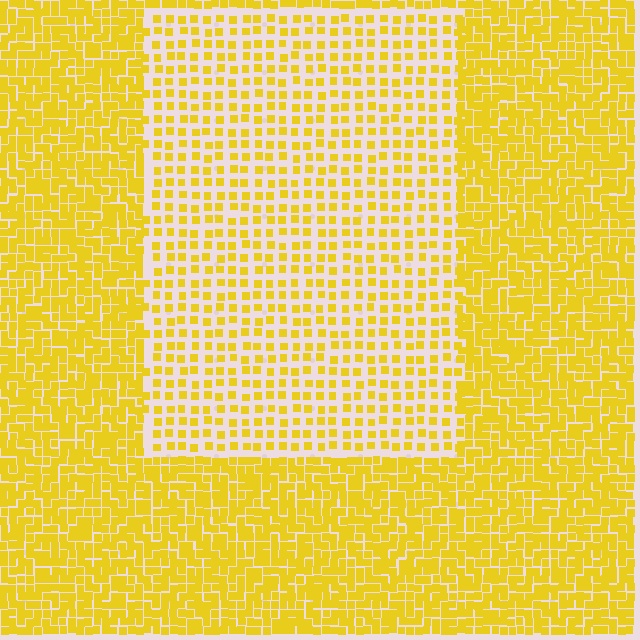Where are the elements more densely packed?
The elements are more densely packed outside the rectangle boundary.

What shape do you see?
I see a rectangle.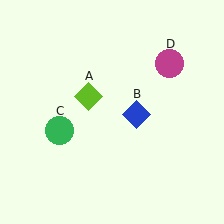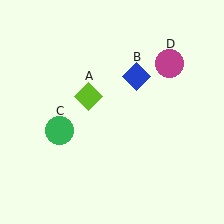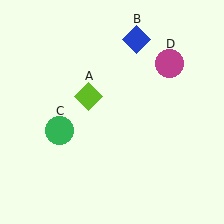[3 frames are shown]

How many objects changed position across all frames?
1 object changed position: blue diamond (object B).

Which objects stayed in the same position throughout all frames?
Lime diamond (object A) and green circle (object C) and magenta circle (object D) remained stationary.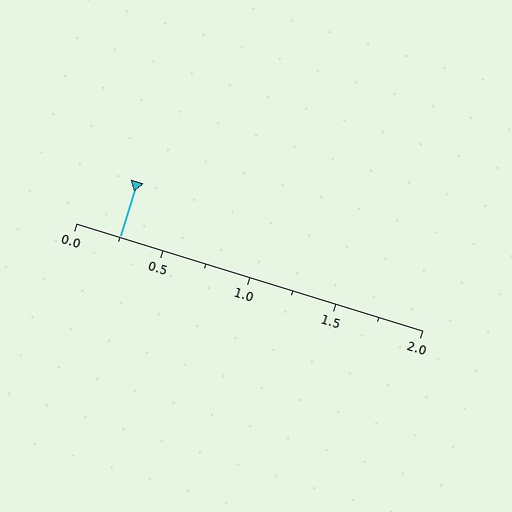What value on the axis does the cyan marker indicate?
The marker indicates approximately 0.25.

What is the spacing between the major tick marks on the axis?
The major ticks are spaced 0.5 apart.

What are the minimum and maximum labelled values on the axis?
The axis runs from 0.0 to 2.0.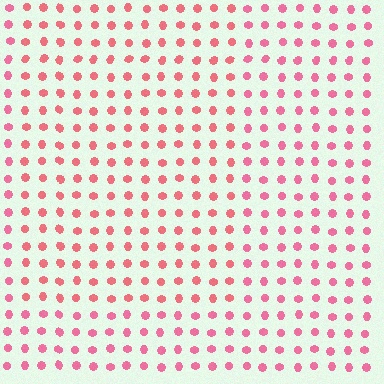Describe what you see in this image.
The image is filled with small pink elements in a uniform arrangement. A rectangle-shaped region is visible where the elements are tinted to a slightly different hue, forming a subtle color boundary.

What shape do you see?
I see a rectangle.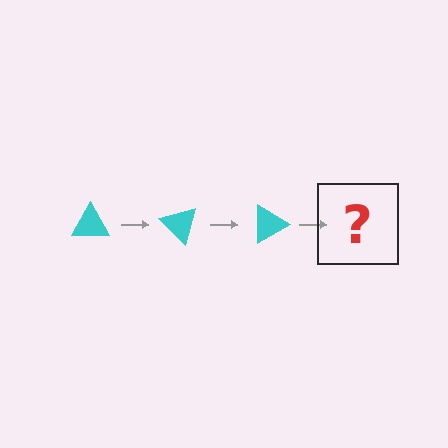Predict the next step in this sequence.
The next step is a cyan triangle rotated 135 degrees.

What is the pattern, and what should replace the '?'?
The pattern is that the triangle rotates 45 degrees each step. The '?' should be a cyan triangle rotated 135 degrees.